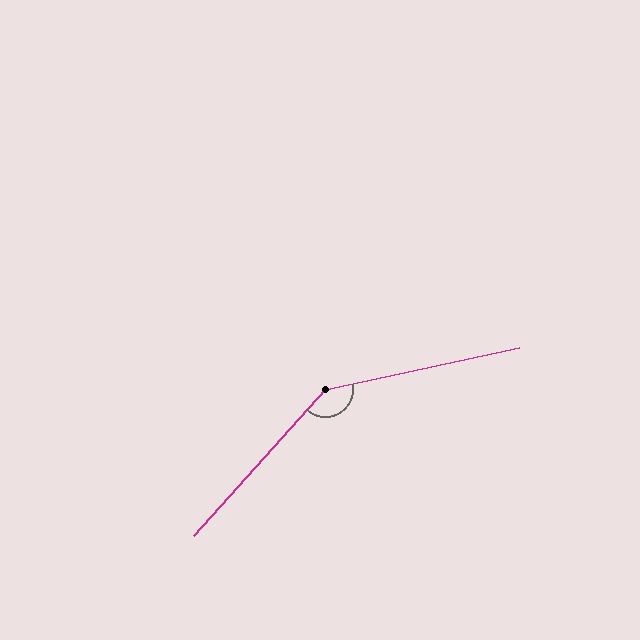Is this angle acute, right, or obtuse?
It is obtuse.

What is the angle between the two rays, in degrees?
Approximately 144 degrees.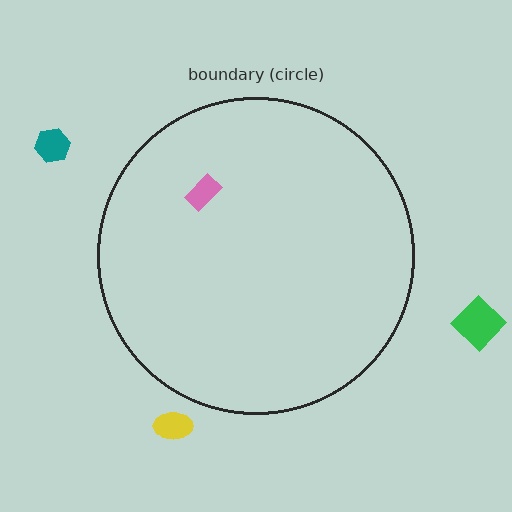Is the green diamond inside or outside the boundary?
Outside.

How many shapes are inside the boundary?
1 inside, 3 outside.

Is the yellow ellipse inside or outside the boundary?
Outside.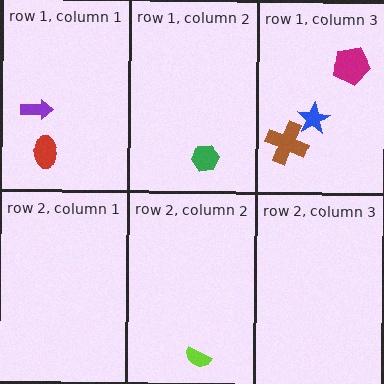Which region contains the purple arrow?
The row 1, column 1 region.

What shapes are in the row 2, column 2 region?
The lime semicircle.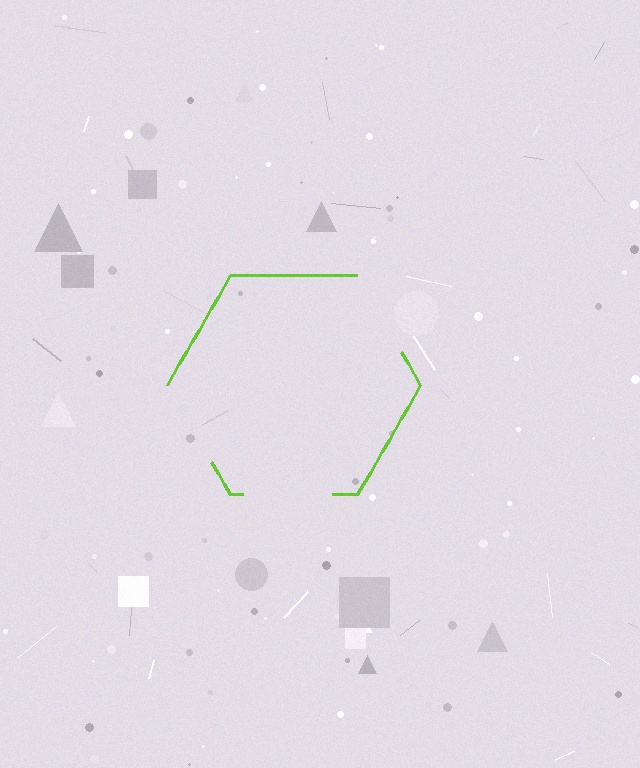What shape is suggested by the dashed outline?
The dashed outline suggests a hexagon.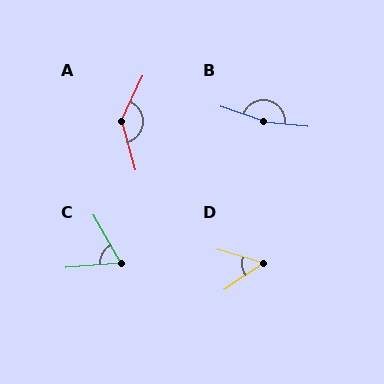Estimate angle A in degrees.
Approximately 139 degrees.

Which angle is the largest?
B, at approximately 167 degrees.